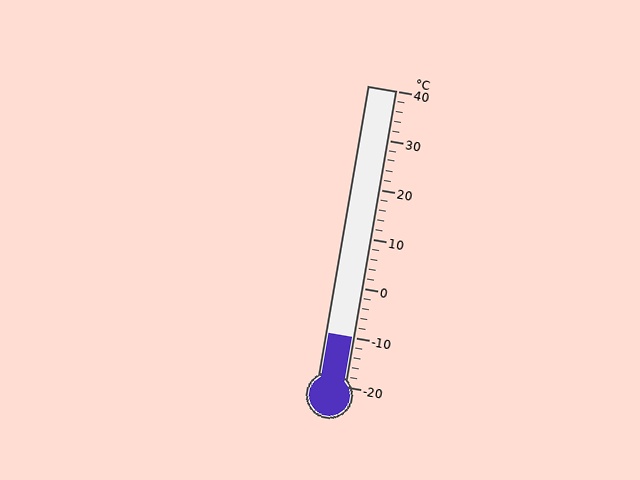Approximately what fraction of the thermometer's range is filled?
The thermometer is filled to approximately 15% of its range.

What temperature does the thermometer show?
The thermometer shows approximately -10°C.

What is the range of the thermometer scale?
The thermometer scale ranges from -20°C to 40°C.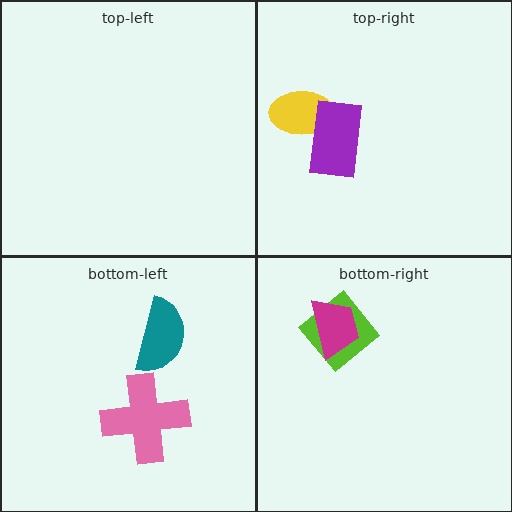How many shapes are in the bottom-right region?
2.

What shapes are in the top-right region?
The yellow ellipse, the purple rectangle.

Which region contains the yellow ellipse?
The top-right region.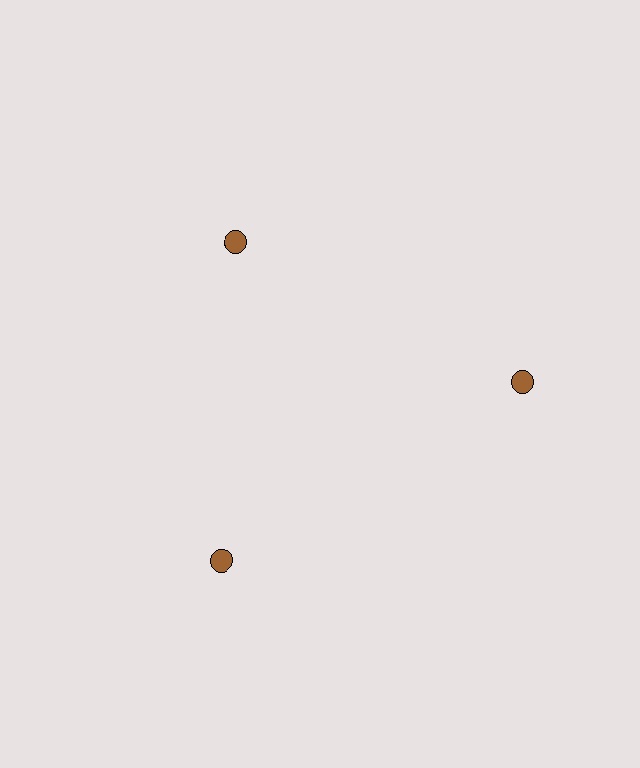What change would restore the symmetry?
The symmetry would be restored by moving it outward, back onto the ring so that all 3 circles sit at equal angles and equal distance from the center.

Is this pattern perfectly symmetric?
No. The 3 brown circles are arranged in a ring, but one element near the 11 o'clock position is pulled inward toward the center, breaking the 3-fold rotational symmetry.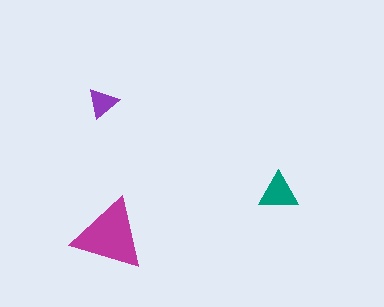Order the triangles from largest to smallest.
the magenta one, the teal one, the purple one.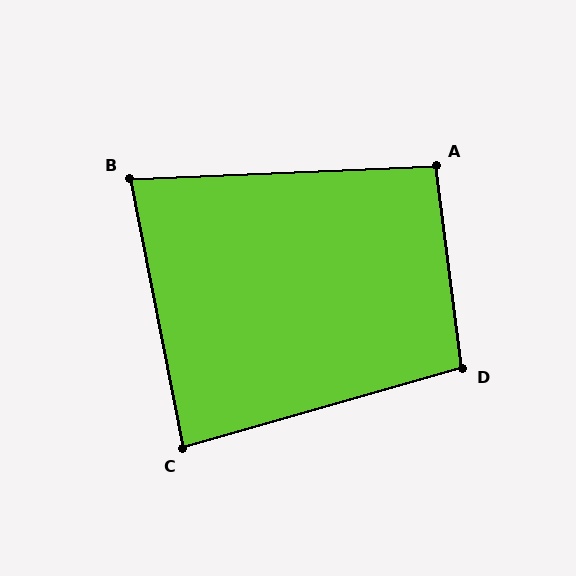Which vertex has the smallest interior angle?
B, at approximately 81 degrees.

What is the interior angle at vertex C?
Approximately 85 degrees (approximately right).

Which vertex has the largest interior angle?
D, at approximately 99 degrees.